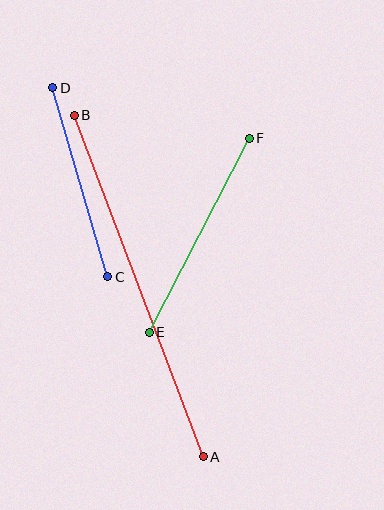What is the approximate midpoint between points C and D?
The midpoint is at approximately (80, 182) pixels.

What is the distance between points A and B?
The distance is approximately 365 pixels.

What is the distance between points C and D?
The distance is approximately 197 pixels.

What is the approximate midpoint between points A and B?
The midpoint is at approximately (139, 286) pixels.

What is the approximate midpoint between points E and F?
The midpoint is at approximately (199, 235) pixels.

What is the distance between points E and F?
The distance is approximately 218 pixels.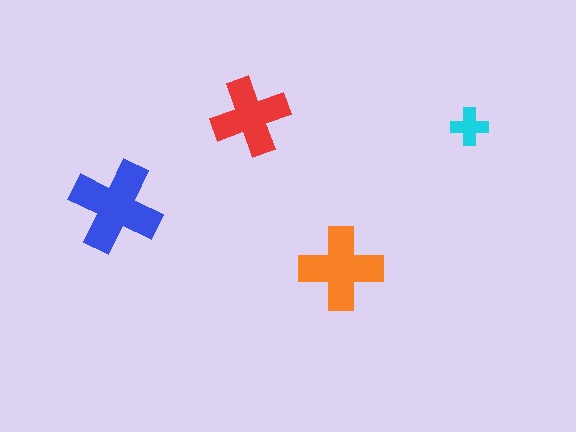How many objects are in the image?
There are 4 objects in the image.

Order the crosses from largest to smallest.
the blue one, the orange one, the red one, the cyan one.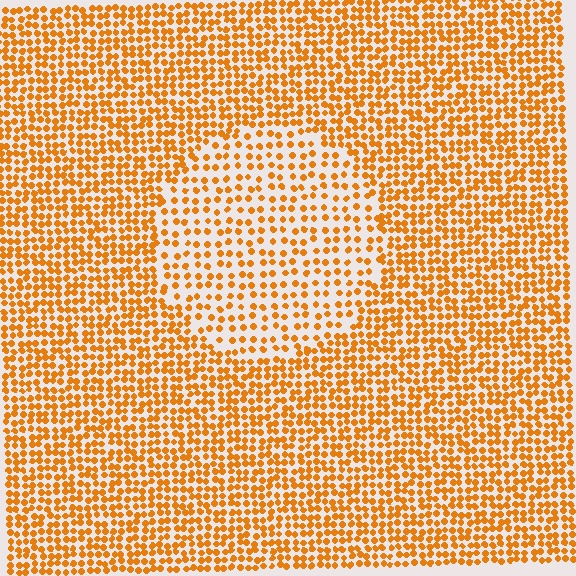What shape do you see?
I see a circle.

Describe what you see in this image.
The image contains small orange elements arranged at two different densities. A circle-shaped region is visible where the elements are less densely packed than the surrounding area.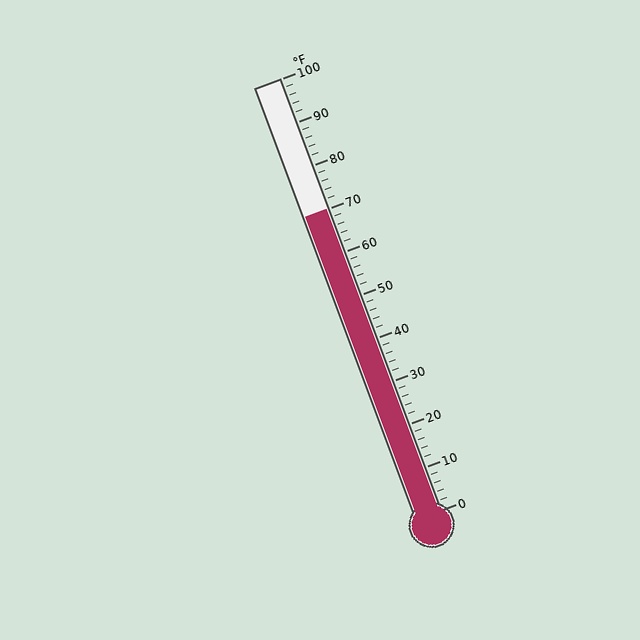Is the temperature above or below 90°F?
The temperature is below 90°F.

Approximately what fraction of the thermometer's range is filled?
The thermometer is filled to approximately 70% of its range.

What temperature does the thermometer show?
The thermometer shows approximately 70°F.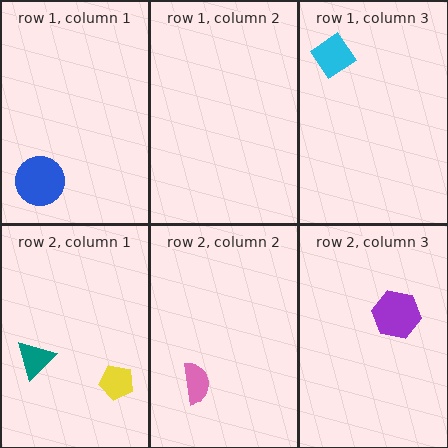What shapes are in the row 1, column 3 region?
The cyan diamond.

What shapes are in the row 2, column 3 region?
The purple hexagon.